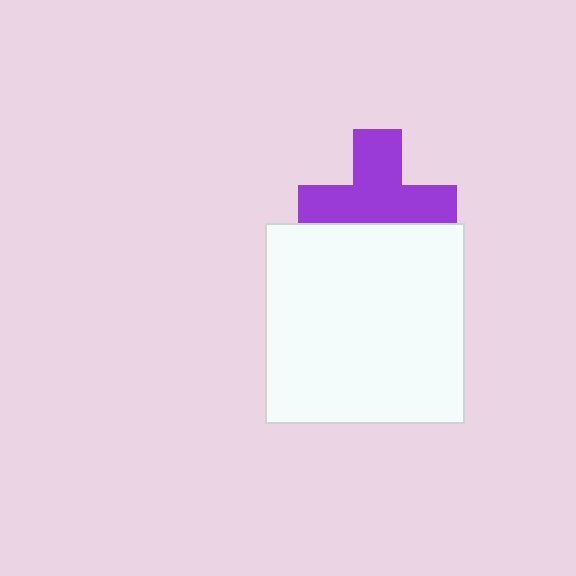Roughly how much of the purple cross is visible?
Most of it is visible (roughly 68%).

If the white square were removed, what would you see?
You would see the complete purple cross.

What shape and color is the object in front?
The object in front is a white square.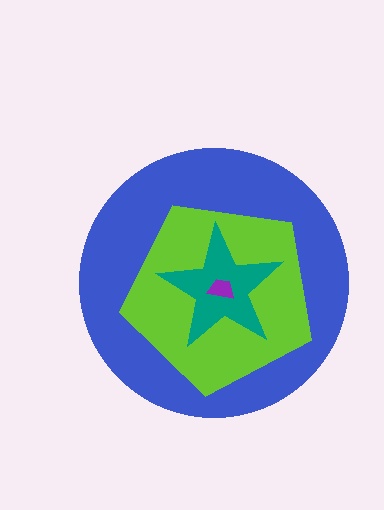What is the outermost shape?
The blue circle.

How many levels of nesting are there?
4.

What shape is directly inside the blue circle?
The lime pentagon.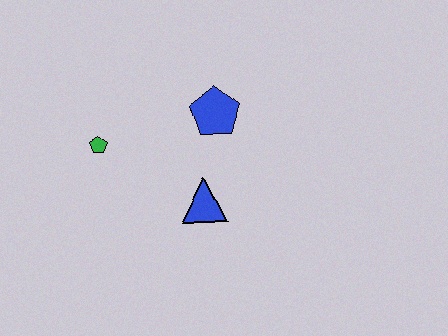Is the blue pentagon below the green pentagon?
No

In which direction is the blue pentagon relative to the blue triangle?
The blue pentagon is above the blue triangle.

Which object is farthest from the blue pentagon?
The green pentagon is farthest from the blue pentagon.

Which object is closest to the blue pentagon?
The blue triangle is closest to the blue pentagon.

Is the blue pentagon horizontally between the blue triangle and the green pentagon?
No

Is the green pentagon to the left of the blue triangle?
Yes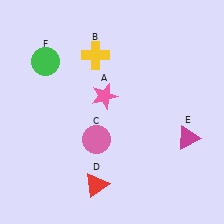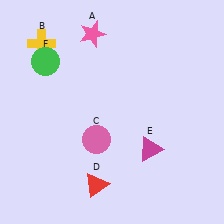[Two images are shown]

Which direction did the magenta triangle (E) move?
The magenta triangle (E) moved left.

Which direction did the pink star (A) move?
The pink star (A) moved up.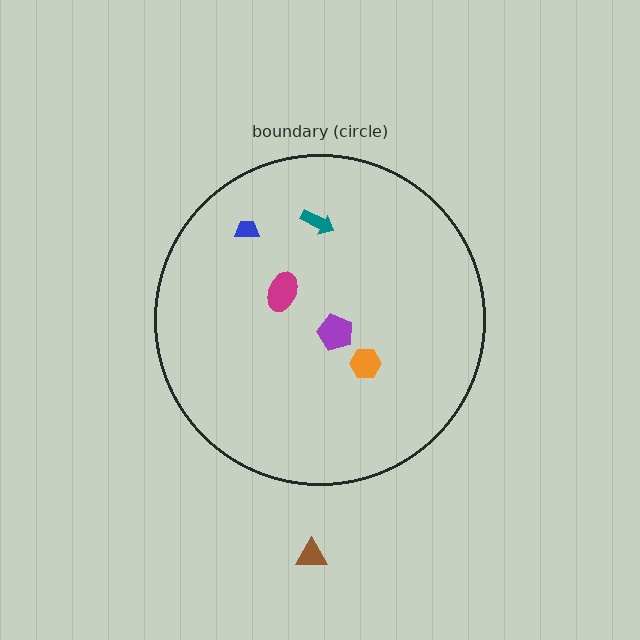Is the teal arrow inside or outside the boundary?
Inside.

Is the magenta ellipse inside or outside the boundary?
Inside.